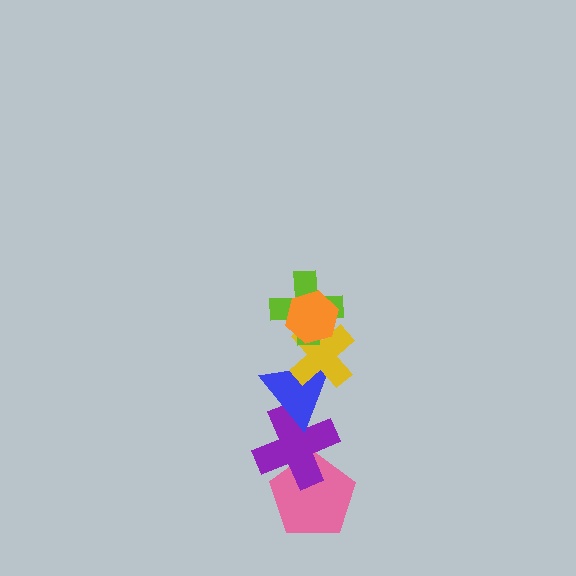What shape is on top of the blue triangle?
The yellow cross is on top of the blue triangle.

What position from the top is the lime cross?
The lime cross is 2nd from the top.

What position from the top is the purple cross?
The purple cross is 5th from the top.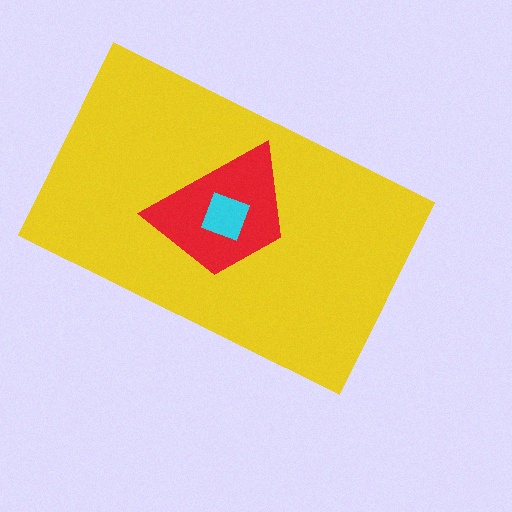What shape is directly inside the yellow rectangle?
The red trapezoid.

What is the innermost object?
The cyan square.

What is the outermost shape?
The yellow rectangle.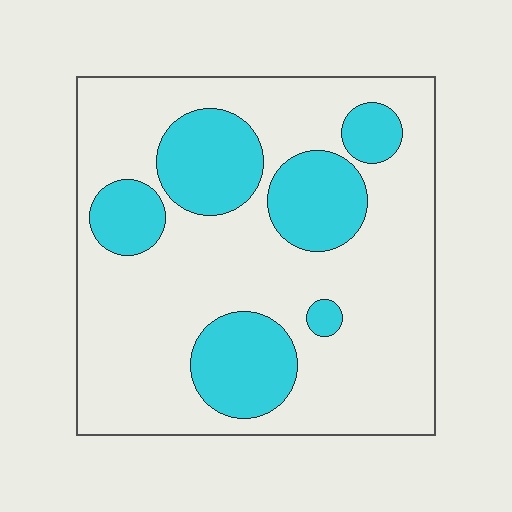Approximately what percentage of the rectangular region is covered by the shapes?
Approximately 25%.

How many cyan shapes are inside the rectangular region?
6.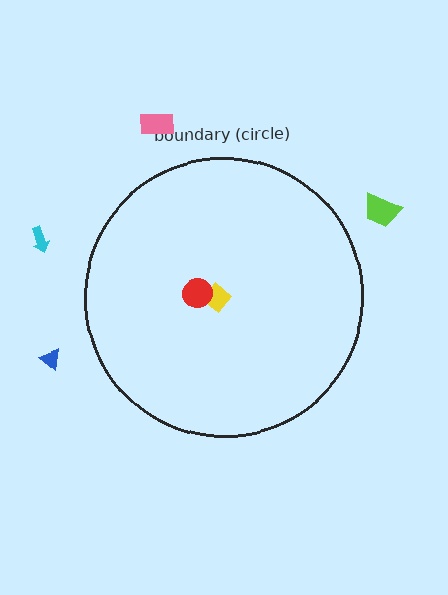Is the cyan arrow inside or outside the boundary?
Outside.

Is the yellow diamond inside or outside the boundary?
Inside.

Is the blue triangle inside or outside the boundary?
Outside.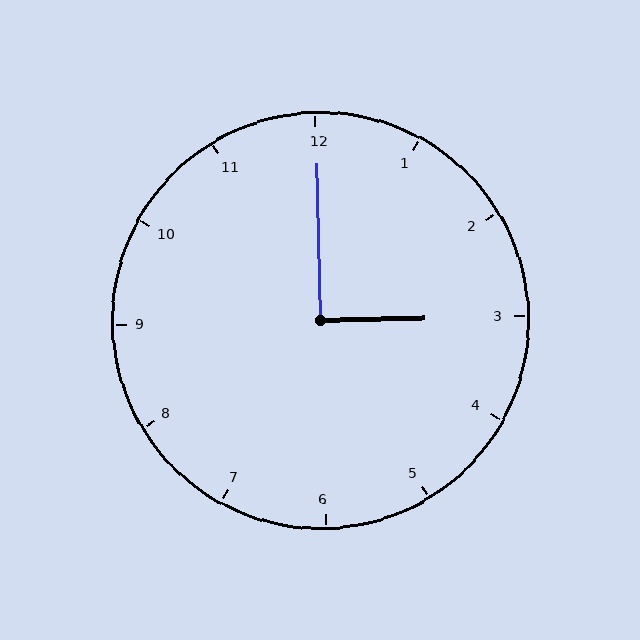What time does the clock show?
3:00.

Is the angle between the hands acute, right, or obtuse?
It is right.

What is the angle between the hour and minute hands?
Approximately 90 degrees.